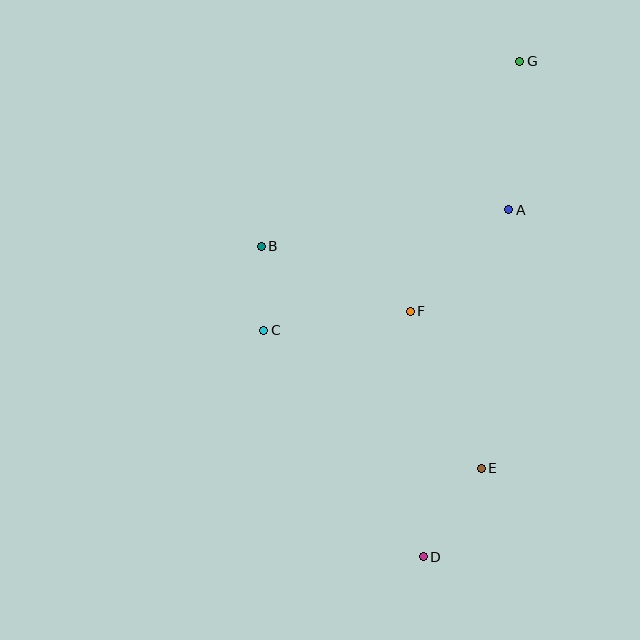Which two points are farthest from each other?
Points D and G are farthest from each other.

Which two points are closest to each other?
Points B and C are closest to each other.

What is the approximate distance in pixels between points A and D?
The distance between A and D is approximately 358 pixels.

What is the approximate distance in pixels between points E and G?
The distance between E and G is approximately 409 pixels.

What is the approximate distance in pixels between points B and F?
The distance between B and F is approximately 163 pixels.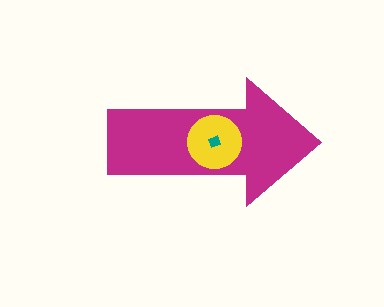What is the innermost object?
The teal diamond.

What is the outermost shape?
The magenta arrow.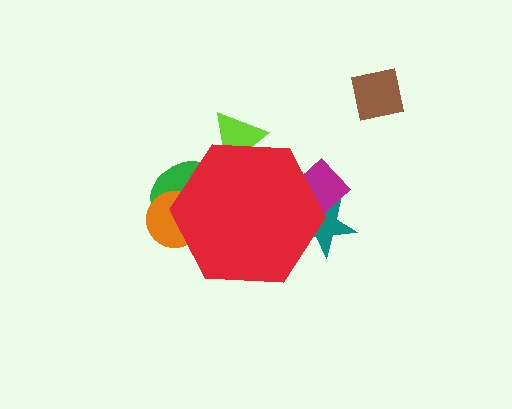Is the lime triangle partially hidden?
Yes, the lime triangle is partially hidden behind the red hexagon.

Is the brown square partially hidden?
No, the brown square is fully visible.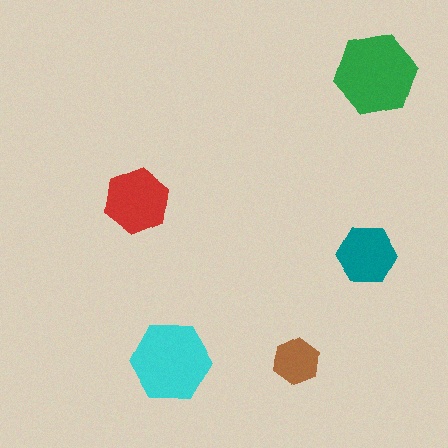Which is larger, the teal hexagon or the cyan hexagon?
The cyan one.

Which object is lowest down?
The cyan hexagon is bottommost.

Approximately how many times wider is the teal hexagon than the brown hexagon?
About 1.5 times wider.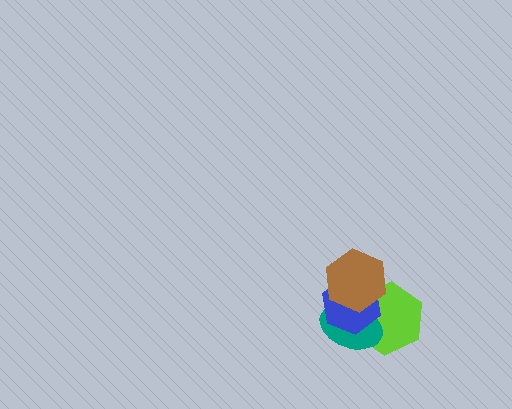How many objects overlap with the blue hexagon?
3 objects overlap with the blue hexagon.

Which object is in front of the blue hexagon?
The brown hexagon is in front of the blue hexagon.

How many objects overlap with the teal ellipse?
3 objects overlap with the teal ellipse.